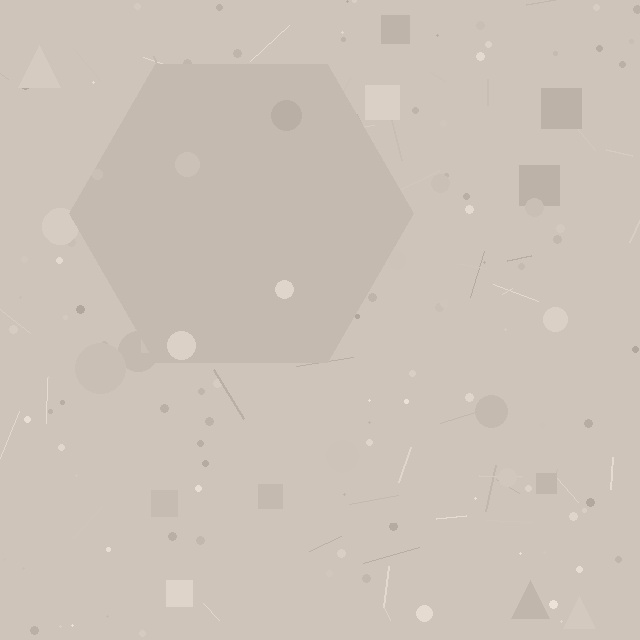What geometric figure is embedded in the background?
A hexagon is embedded in the background.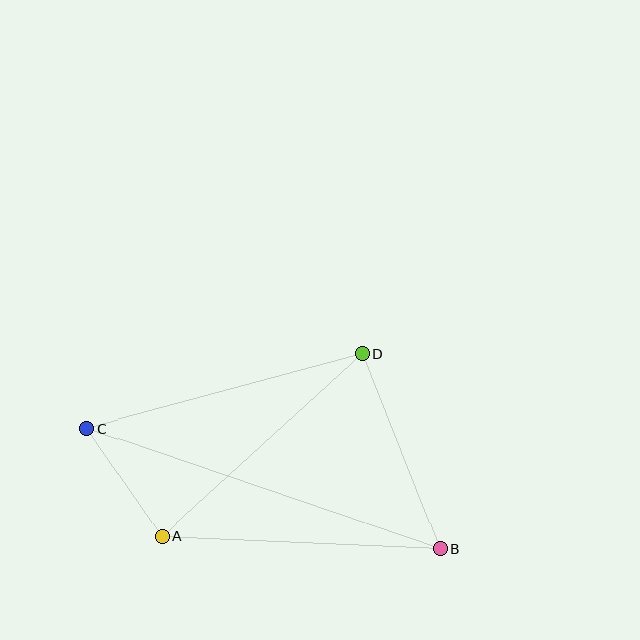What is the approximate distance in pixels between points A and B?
The distance between A and B is approximately 278 pixels.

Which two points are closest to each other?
Points A and C are closest to each other.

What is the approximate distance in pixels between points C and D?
The distance between C and D is approximately 285 pixels.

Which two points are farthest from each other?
Points B and C are farthest from each other.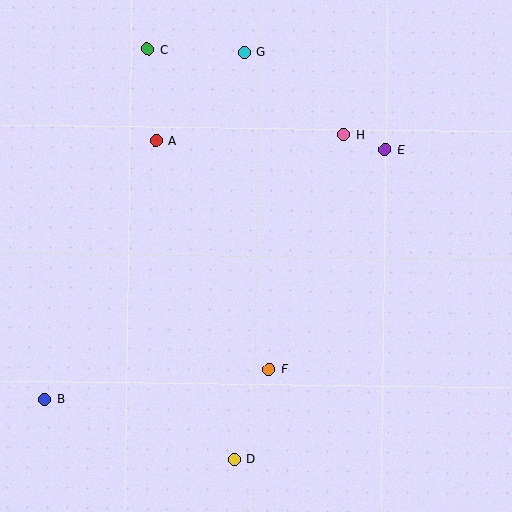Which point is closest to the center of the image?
Point F at (269, 370) is closest to the center.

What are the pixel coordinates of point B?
Point B is at (45, 399).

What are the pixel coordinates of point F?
Point F is at (269, 370).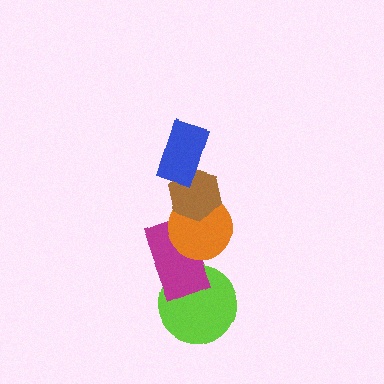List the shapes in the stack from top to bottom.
From top to bottom: the blue rectangle, the brown hexagon, the orange circle, the magenta rectangle, the lime circle.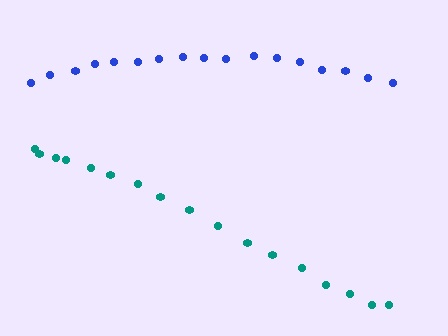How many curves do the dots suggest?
There are 2 distinct paths.